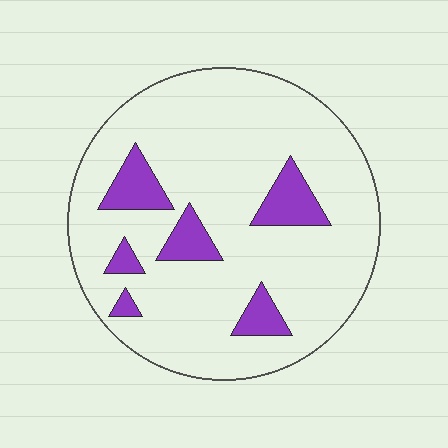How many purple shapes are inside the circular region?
6.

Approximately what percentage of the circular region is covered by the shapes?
Approximately 15%.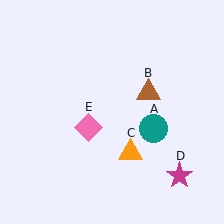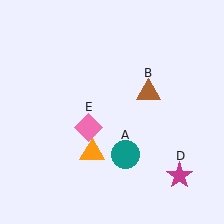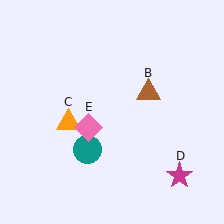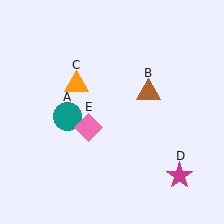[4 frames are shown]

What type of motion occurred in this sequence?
The teal circle (object A), orange triangle (object C) rotated clockwise around the center of the scene.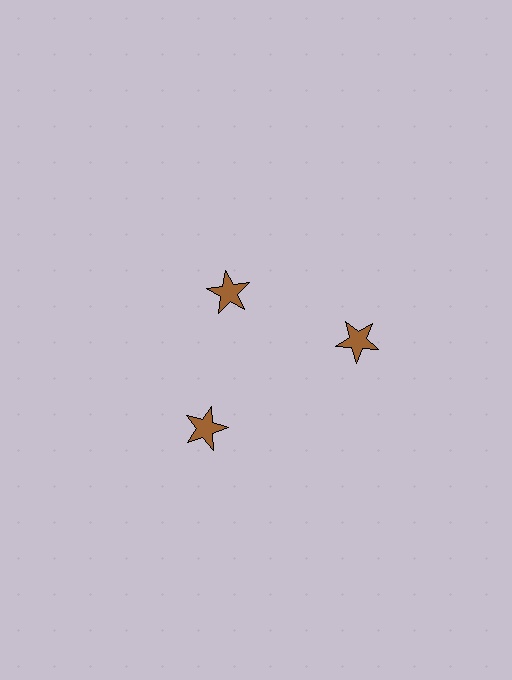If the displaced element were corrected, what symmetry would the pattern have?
It would have 3-fold rotational symmetry — the pattern would map onto itself every 120 degrees.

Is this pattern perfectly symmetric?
No. The 3 brown stars are arranged in a ring, but one element near the 11 o'clock position is pulled inward toward the center, breaking the 3-fold rotational symmetry.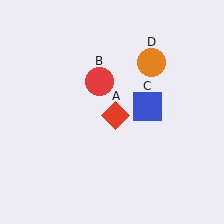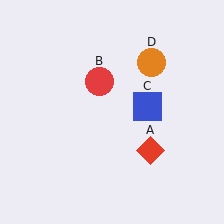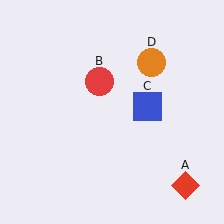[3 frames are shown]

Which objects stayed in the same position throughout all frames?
Red circle (object B) and blue square (object C) and orange circle (object D) remained stationary.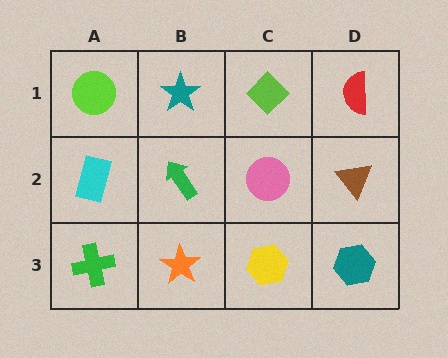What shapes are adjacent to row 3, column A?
A cyan rectangle (row 2, column A), an orange star (row 3, column B).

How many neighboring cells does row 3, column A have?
2.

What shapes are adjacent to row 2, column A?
A lime circle (row 1, column A), a green cross (row 3, column A), a green arrow (row 2, column B).